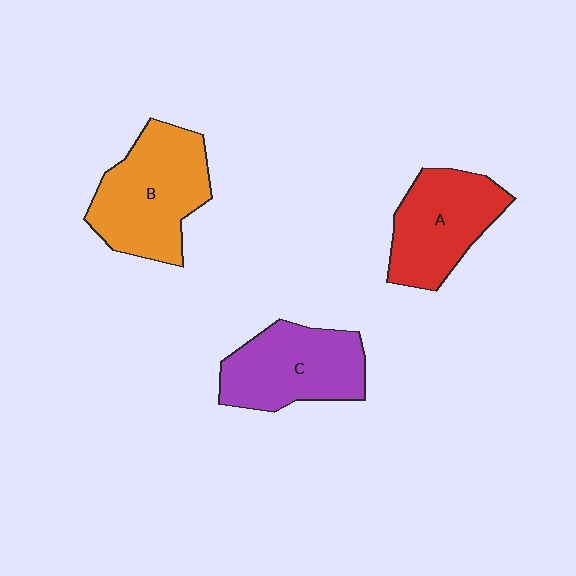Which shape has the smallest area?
Shape A (red).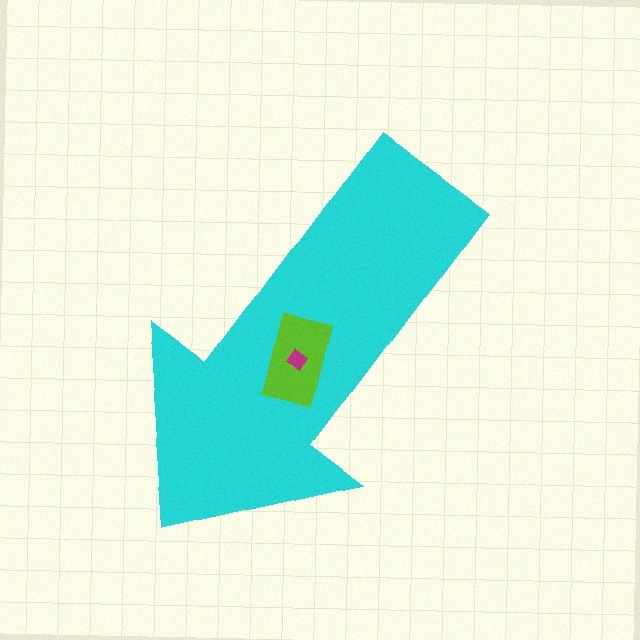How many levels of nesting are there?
3.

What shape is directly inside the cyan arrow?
The lime rectangle.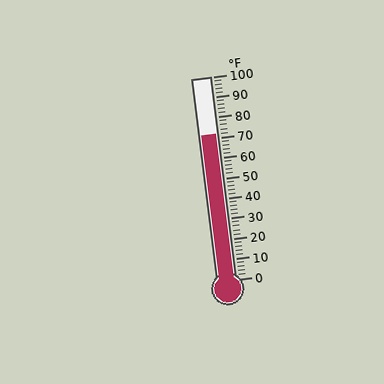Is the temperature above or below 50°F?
The temperature is above 50°F.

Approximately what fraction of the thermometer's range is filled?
The thermometer is filled to approximately 70% of its range.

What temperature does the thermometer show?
The thermometer shows approximately 72°F.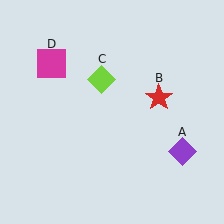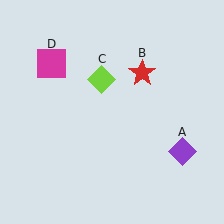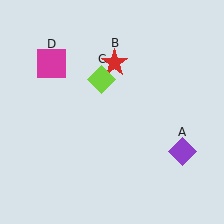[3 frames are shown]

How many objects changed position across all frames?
1 object changed position: red star (object B).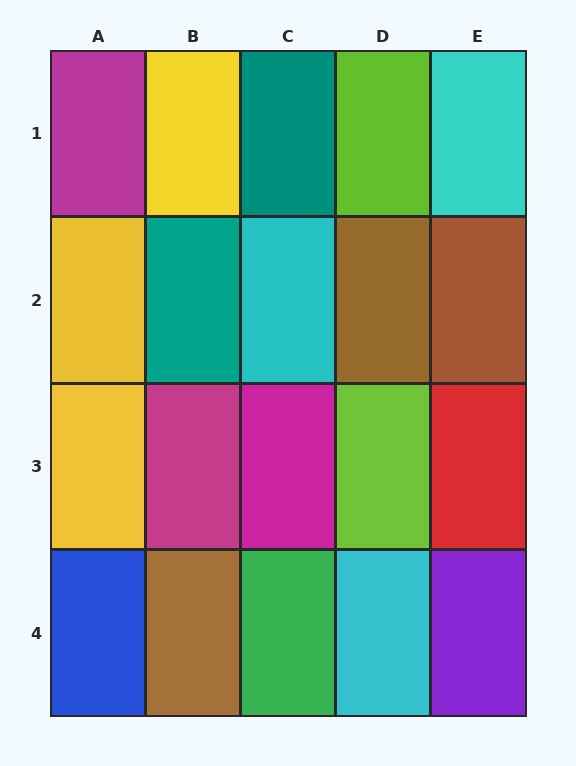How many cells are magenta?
3 cells are magenta.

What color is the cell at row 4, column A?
Blue.